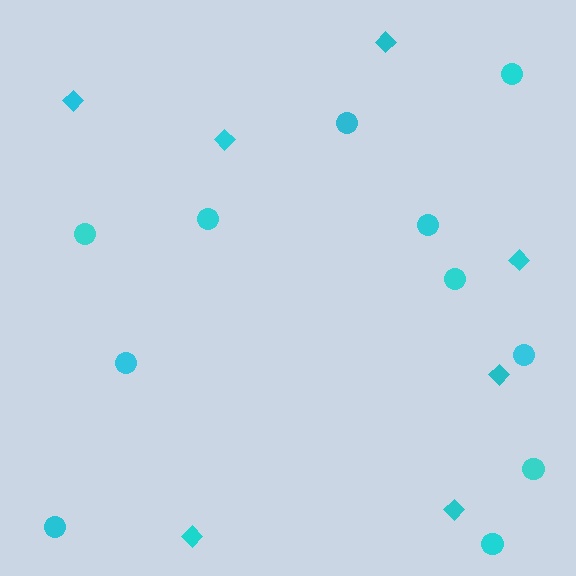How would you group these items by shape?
There are 2 groups: one group of circles (11) and one group of diamonds (7).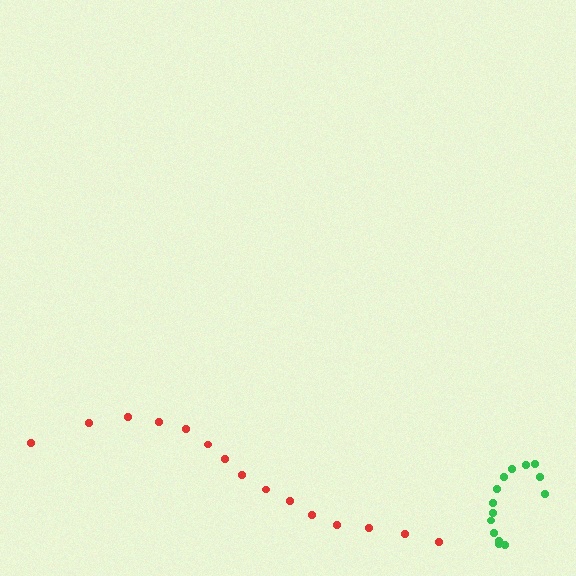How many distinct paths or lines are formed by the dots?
There are 2 distinct paths.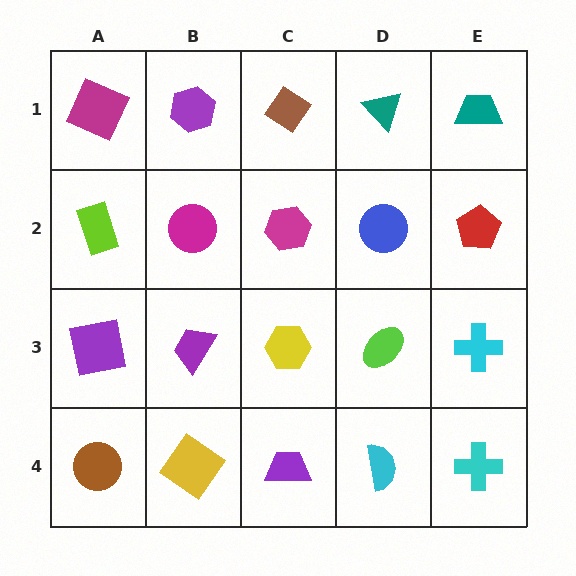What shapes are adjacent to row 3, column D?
A blue circle (row 2, column D), a cyan semicircle (row 4, column D), a yellow hexagon (row 3, column C), a cyan cross (row 3, column E).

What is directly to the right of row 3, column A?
A purple trapezoid.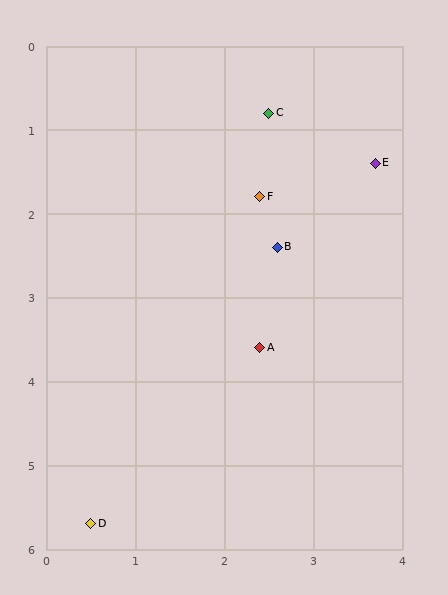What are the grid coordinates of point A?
Point A is at approximately (2.4, 3.6).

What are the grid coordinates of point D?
Point D is at approximately (0.5, 5.7).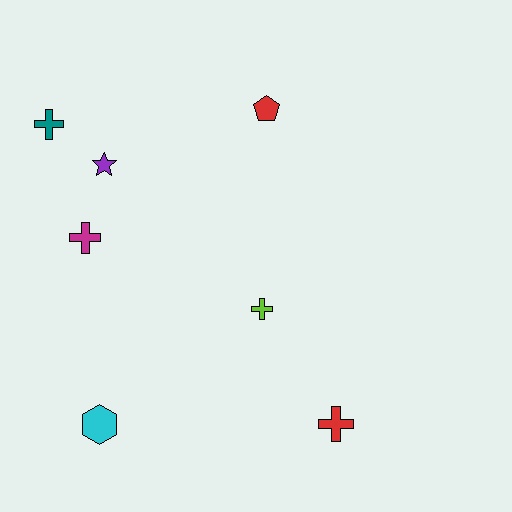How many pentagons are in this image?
There is 1 pentagon.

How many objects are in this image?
There are 7 objects.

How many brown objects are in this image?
There are no brown objects.